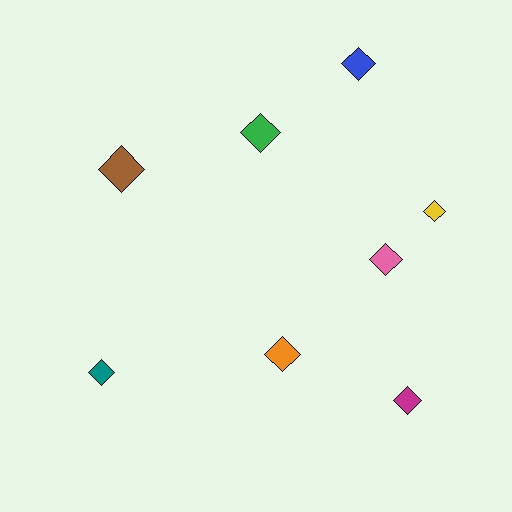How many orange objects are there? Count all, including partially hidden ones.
There is 1 orange object.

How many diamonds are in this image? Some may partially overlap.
There are 8 diamonds.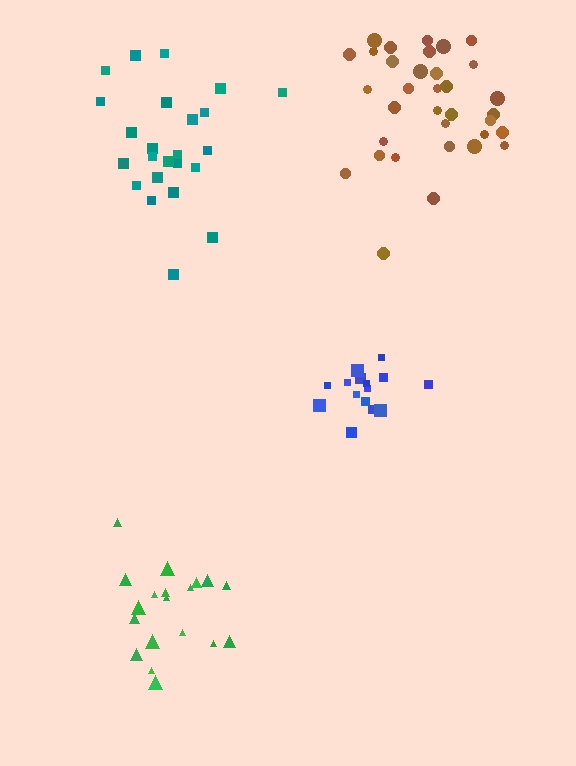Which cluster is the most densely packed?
Blue.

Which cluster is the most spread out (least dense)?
Teal.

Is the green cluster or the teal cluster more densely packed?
Green.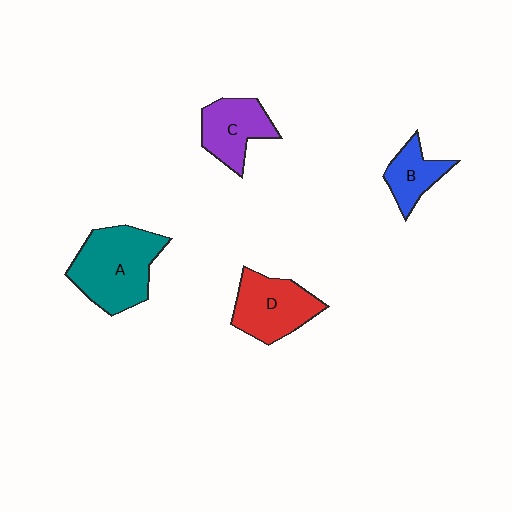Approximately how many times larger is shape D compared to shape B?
Approximately 1.6 times.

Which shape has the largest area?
Shape A (teal).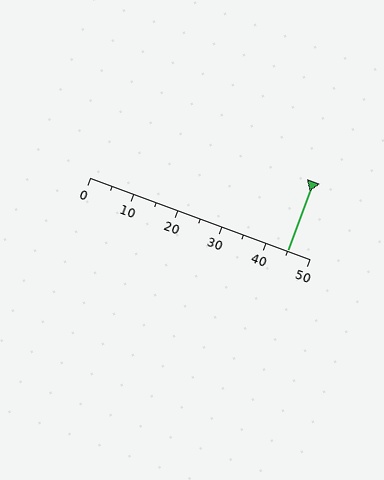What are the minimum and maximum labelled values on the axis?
The axis runs from 0 to 50.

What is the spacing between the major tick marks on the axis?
The major ticks are spaced 10 apart.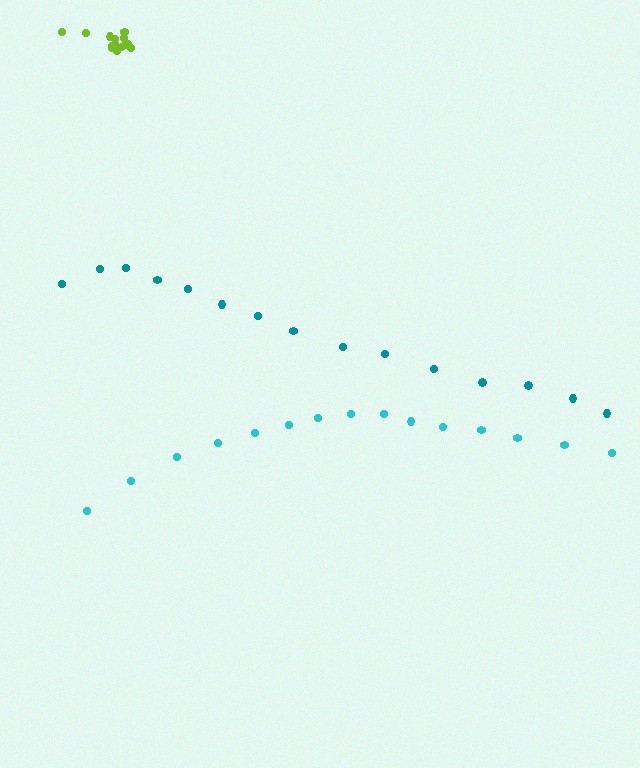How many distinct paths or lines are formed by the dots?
There are 3 distinct paths.